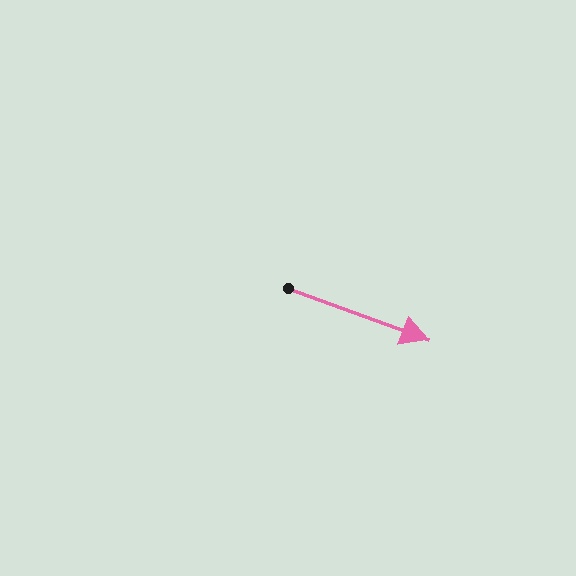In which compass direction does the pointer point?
East.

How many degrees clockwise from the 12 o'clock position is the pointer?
Approximately 110 degrees.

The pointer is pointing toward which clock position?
Roughly 4 o'clock.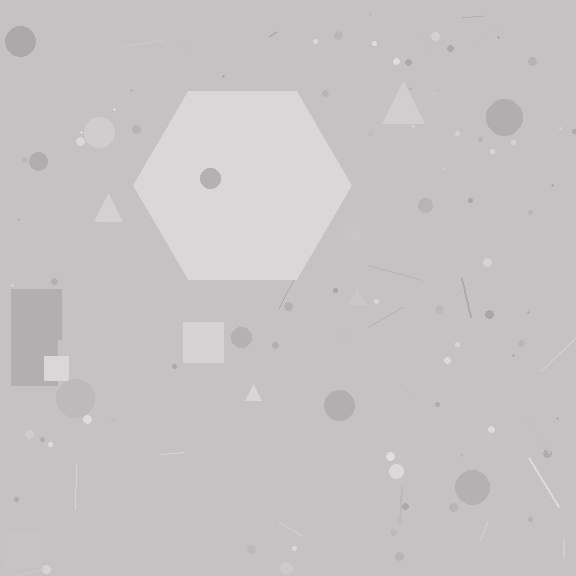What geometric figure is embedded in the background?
A hexagon is embedded in the background.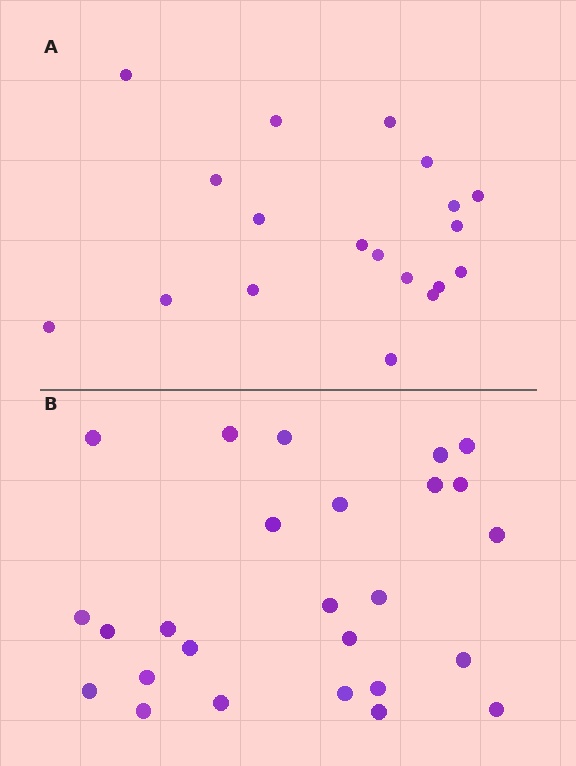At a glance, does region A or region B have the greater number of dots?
Region B (the bottom region) has more dots.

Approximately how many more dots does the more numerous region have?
Region B has roughly 8 or so more dots than region A.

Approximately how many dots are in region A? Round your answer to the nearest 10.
About 20 dots. (The exact count is 19, which rounds to 20.)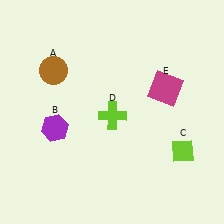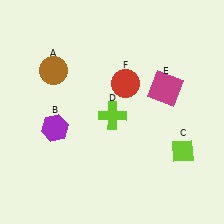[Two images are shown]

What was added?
A red circle (F) was added in Image 2.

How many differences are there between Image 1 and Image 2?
There is 1 difference between the two images.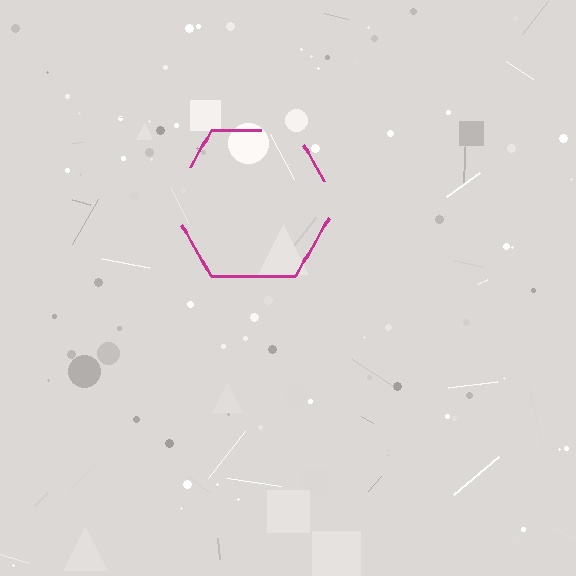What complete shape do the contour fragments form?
The contour fragments form a hexagon.